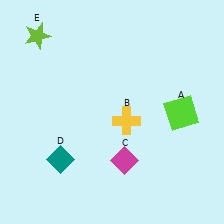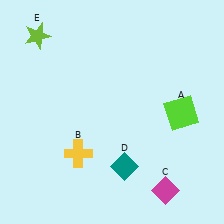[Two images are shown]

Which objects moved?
The objects that moved are: the yellow cross (B), the magenta diamond (C), the teal diamond (D).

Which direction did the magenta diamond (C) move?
The magenta diamond (C) moved right.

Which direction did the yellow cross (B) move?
The yellow cross (B) moved left.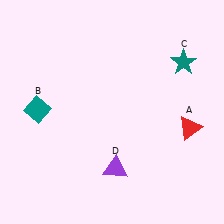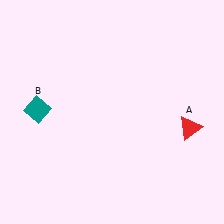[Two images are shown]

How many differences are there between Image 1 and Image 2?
There are 2 differences between the two images.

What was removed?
The teal star (C), the purple triangle (D) were removed in Image 2.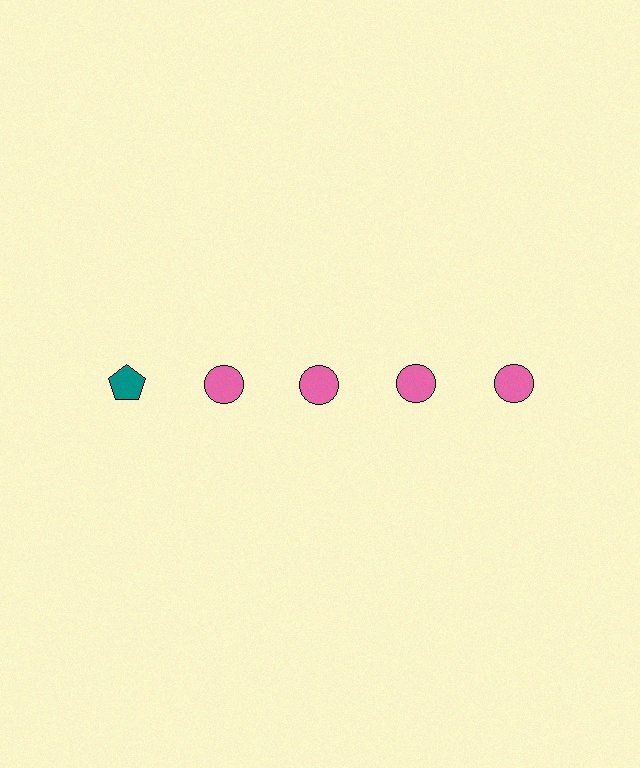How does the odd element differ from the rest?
It differs in both color (teal instead of pink) and shape (pentagon instead of circle).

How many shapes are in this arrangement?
There are 5 shapes arranged in a grid pattern.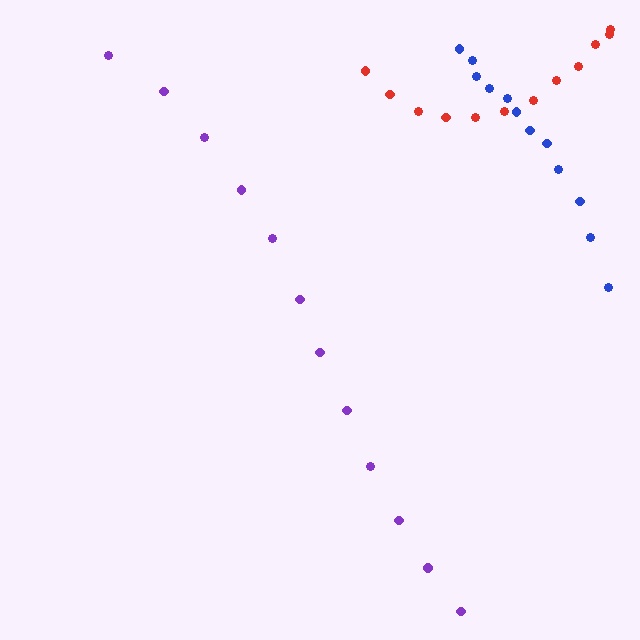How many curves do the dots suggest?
There are 3 distinct paths.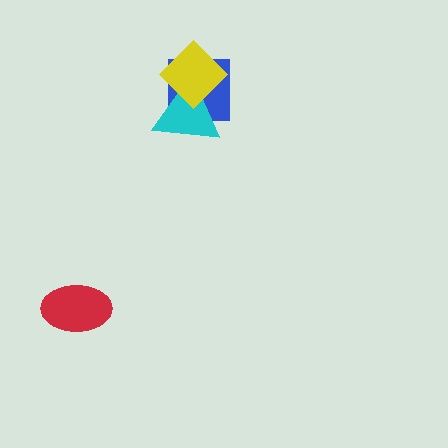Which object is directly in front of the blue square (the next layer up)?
The cyan triangle is directly in front of the blue square.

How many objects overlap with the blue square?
2 objects overlap with the blue square.